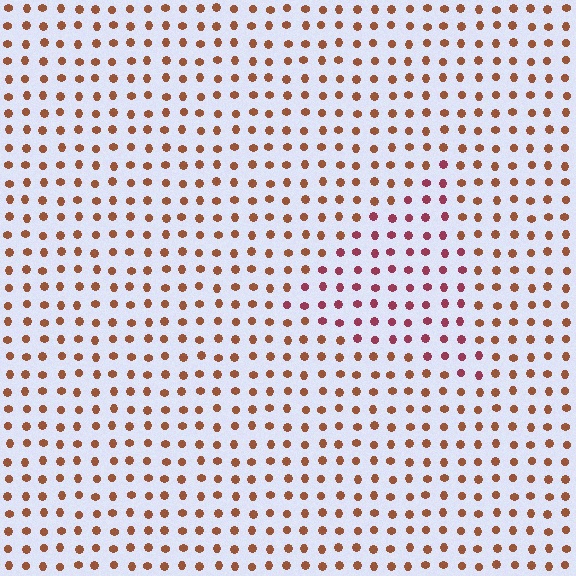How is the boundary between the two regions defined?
The boundary is defined purely by a slight shift in hue (about 36 degrees). Spacing, size, and orientation are identical on both sides.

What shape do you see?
I see a triangle.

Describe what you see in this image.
The image is filled with small brown elements in a uniform arrangement. A triangle-shaped region is visible where the elements are tinted to a slightly different hue, forming a subtle color boundary.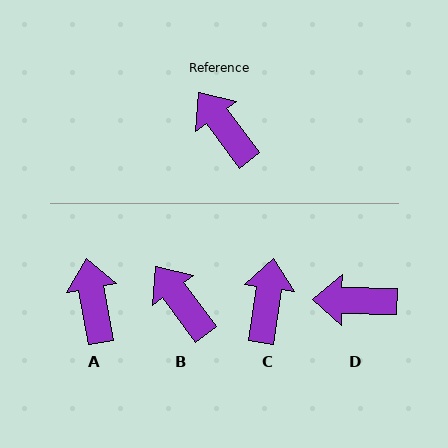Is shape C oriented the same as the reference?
No, it is off by about 45 degrees.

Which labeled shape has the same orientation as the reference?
B.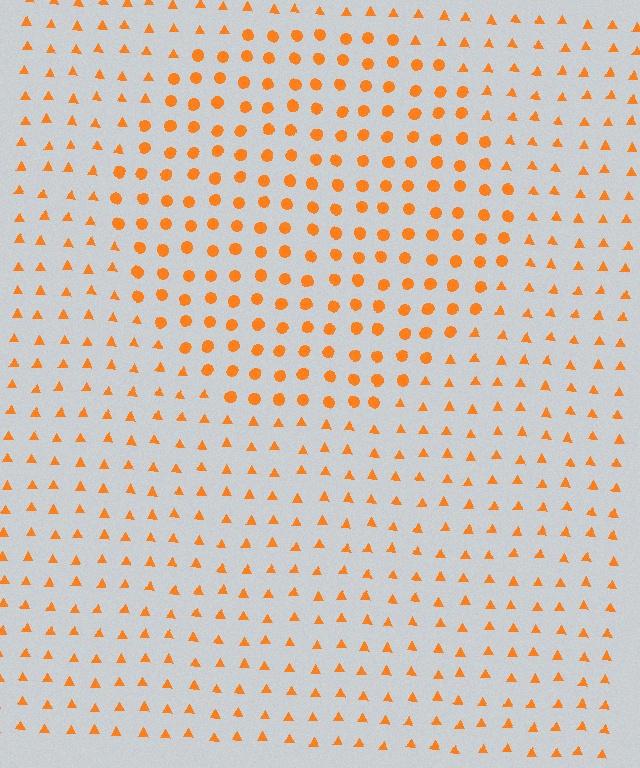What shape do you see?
I see a circle.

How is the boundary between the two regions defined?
The boundary is defined by a change in element shape: circles inside vs. triangles outside. All elements share the same color and spacing.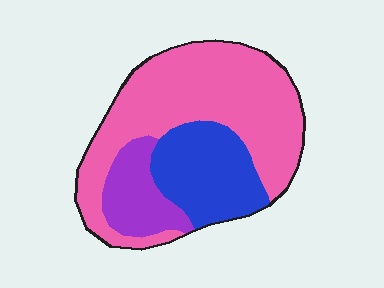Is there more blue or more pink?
Pink.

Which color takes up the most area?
Pink, at roughly 60%.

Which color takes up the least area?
Purple, at roughly 15%.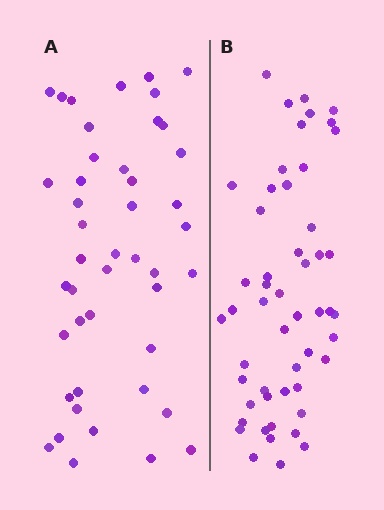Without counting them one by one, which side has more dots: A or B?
Region B (the right region) has more dots.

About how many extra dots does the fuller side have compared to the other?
Region B has roughly 8 or so more dots than region A.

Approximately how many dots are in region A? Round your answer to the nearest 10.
About 40 dots. (The exact count is 45, which rounds to 40.)